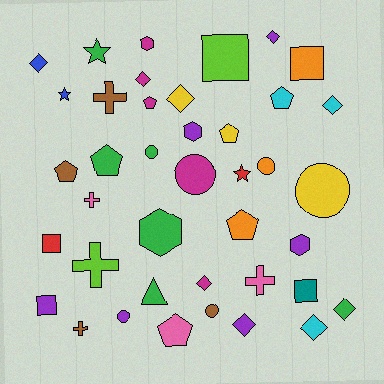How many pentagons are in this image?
There are 7 pentagons.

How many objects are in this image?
There are 40 objects.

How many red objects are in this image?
There are 2 red objects.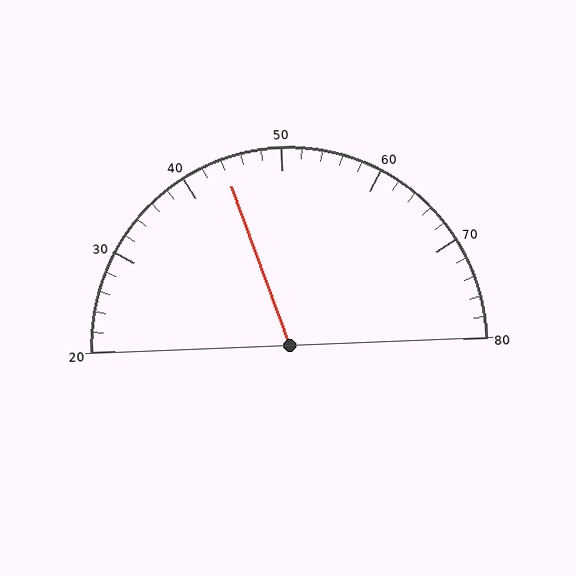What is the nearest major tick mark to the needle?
The nearest major tick mark is 40.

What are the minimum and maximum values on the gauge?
The gauge ranges from 20 to 80.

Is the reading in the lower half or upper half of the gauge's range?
The reading is in the lower half of the range (20 to 80).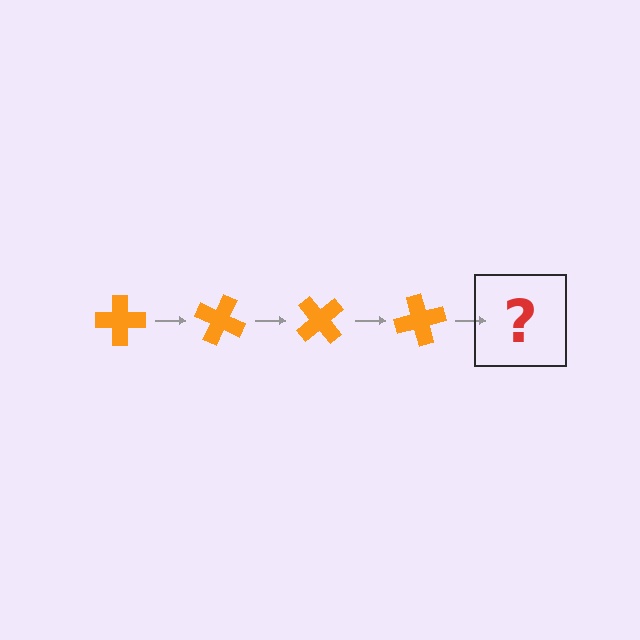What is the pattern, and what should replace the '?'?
The pattern is that the cross rotates 25 degrees each step. The '?' should be an orange cross rotated 100 degrees.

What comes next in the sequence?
The next element should be an orange cross rotated 100 degrees.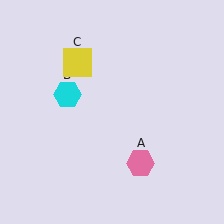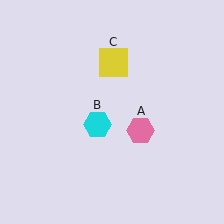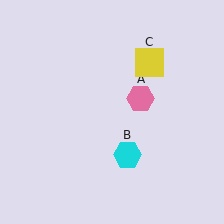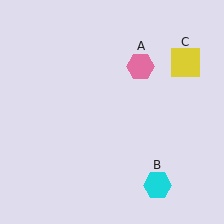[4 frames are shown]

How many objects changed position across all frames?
3 objects changed position: pink hexagon (object A), cyan hexagon (object B), yellow square (object C).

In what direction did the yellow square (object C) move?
The yellow square (object C) moved right.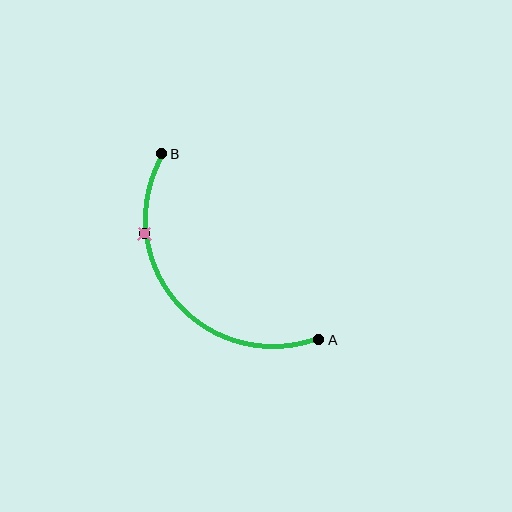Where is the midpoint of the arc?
The arc midpoint is the point on the curve farthest from the straight line joining A and B. It sits below and to the left of that line.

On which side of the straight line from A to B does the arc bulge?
The arc bulges below and to the left of the straight line connecting A and B.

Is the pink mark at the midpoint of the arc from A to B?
No. The pink mark lies on the arc but is closer to endpoint B. The arc midpoint would be at the point on the curve equidistant along the arc from both A and B.